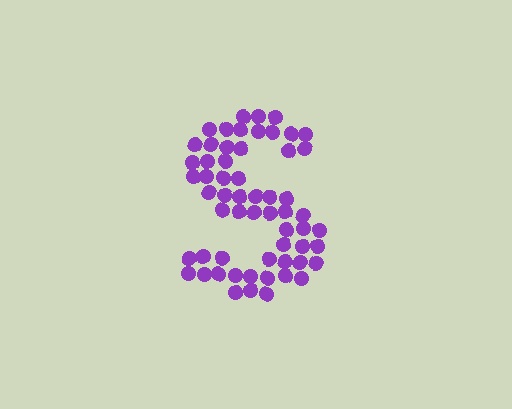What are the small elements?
The small elements are circles.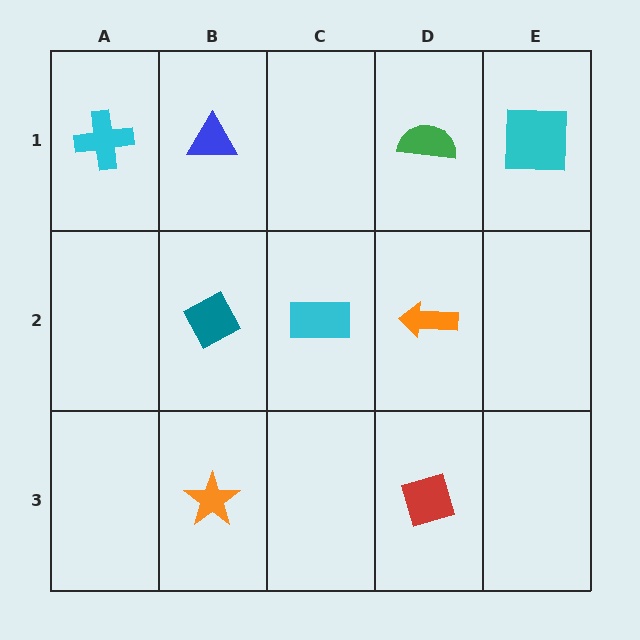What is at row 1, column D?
A green semicircle.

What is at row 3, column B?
An orange star.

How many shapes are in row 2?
3 shapes.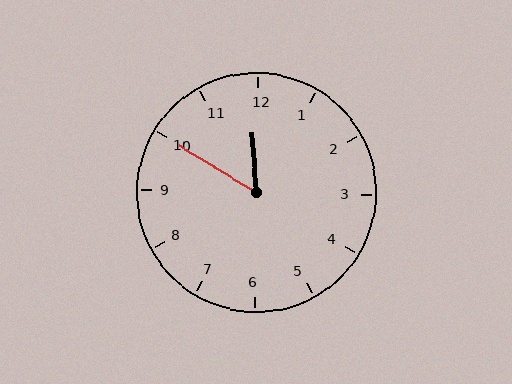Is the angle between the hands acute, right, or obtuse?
It is acute.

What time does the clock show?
11:50.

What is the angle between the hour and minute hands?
Approximately 55 degrees.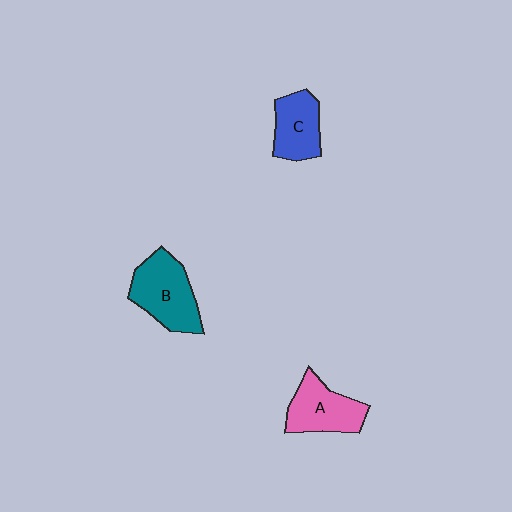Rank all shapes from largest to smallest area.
From largest to smallest: B (teal), A (pink), C (blue).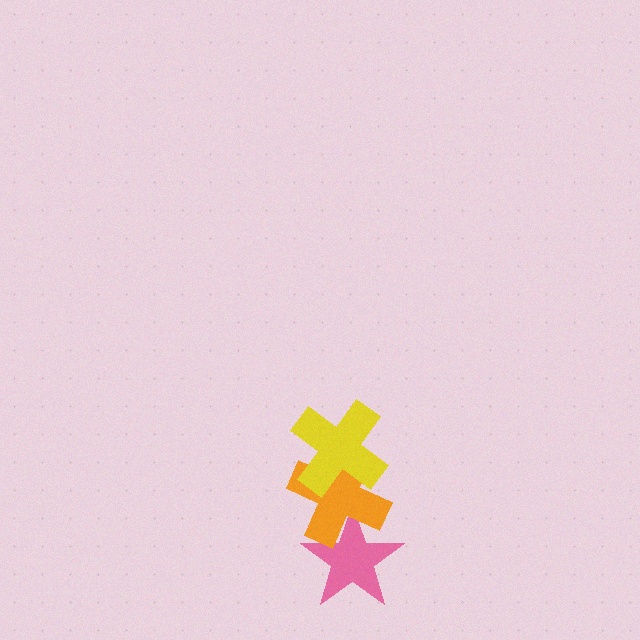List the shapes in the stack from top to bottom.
From top to bottom: the yellow cross, the orange cross, the pink star.